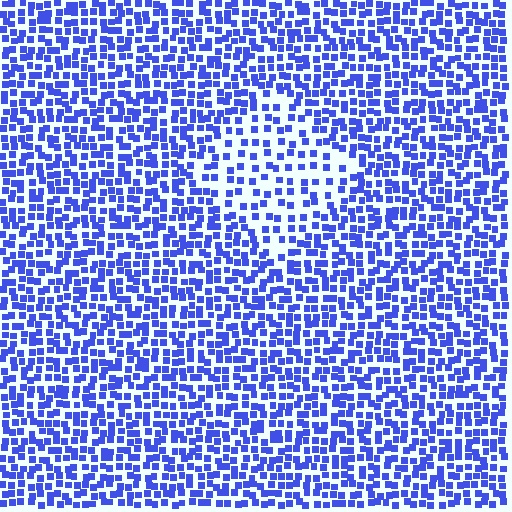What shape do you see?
I see a diamond.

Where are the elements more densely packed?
The elements are more densely packed outside the diamond boundary.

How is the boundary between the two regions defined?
The boundary is defined by a change in element density (approximately 1.9x ratio). All elements are the same color, size, and shape.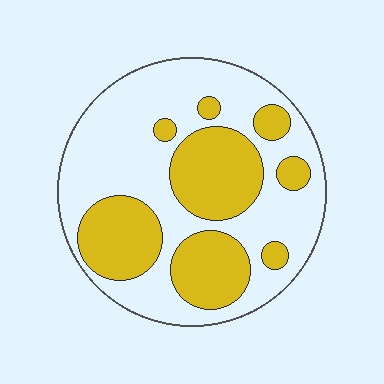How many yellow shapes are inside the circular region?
8.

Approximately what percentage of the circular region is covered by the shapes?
Approximately 40%.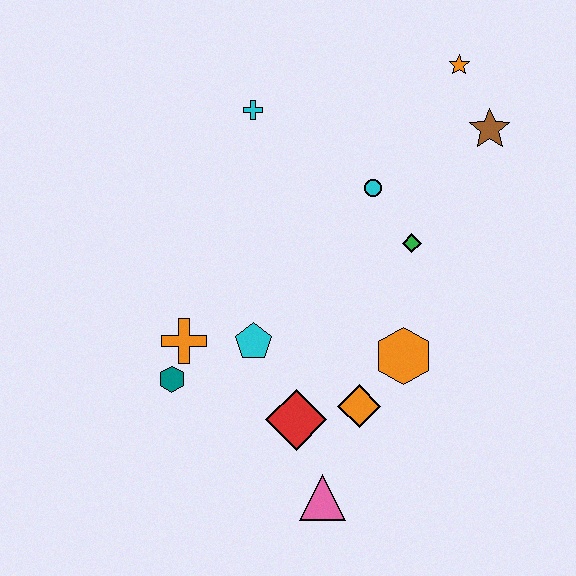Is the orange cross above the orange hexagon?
Yes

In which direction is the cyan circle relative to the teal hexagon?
The cyan circle is to the right of the teal hexagon.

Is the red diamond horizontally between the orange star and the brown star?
No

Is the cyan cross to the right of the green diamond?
No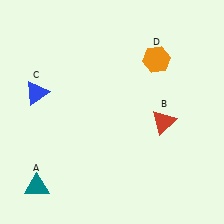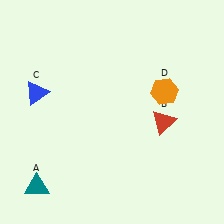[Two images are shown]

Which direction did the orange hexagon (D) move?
The orange hexagon (D) moved down.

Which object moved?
The orange hexagon (D) moved down.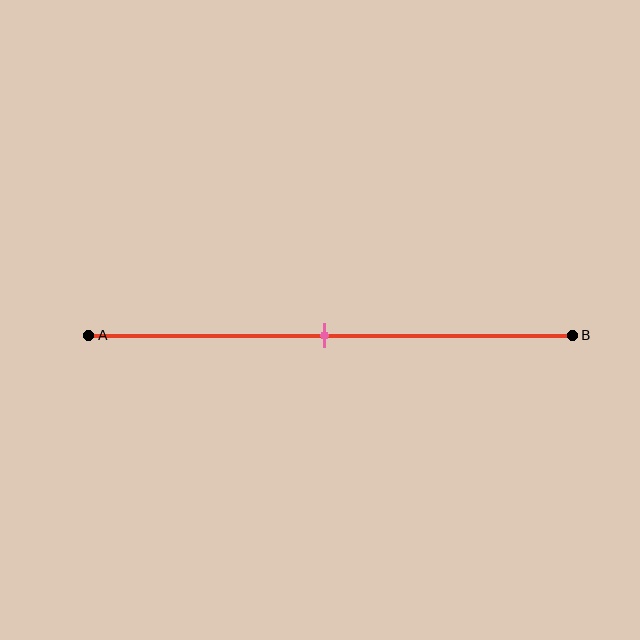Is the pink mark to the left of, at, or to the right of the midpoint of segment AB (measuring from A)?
The pink mark is approximately at the midpoint of segment AB.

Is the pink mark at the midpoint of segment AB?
Yes, the mark is approximately at the midpoint.